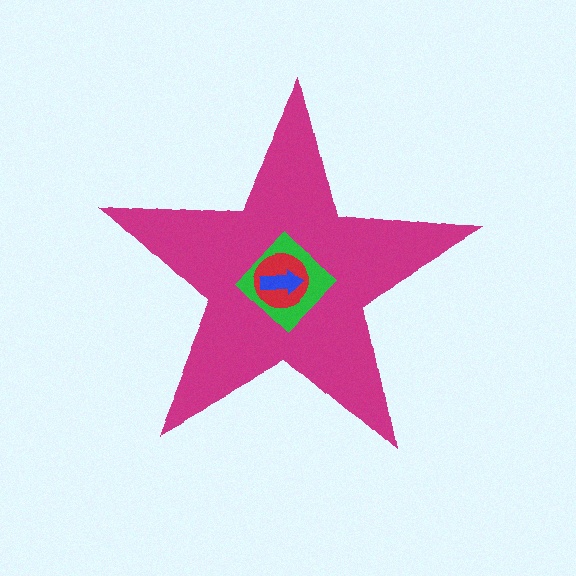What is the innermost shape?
The blue arrow.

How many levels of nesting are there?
4.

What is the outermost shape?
The magenta star.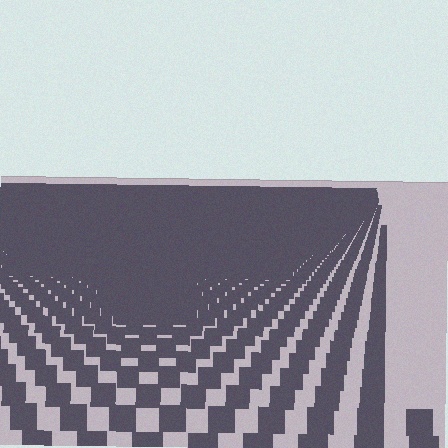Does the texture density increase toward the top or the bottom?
Density increases toward the top.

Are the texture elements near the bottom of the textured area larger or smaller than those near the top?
Larger. Near the bottom, elements are closer to the viewer and appear at a bigger on-screen size.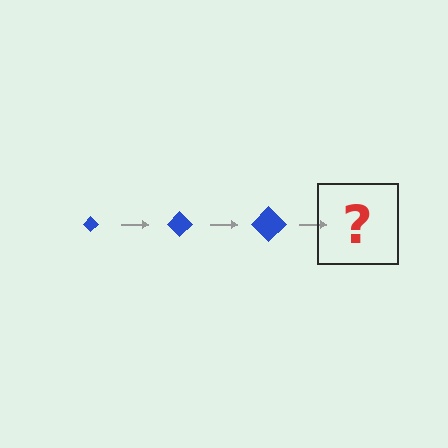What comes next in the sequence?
The next element should be a blue diamond, larger than the previous one.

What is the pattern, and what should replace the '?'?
The pattern is that the diamond gets progressively larger each step. The '?' should be a blue diamond, larger than the previous one.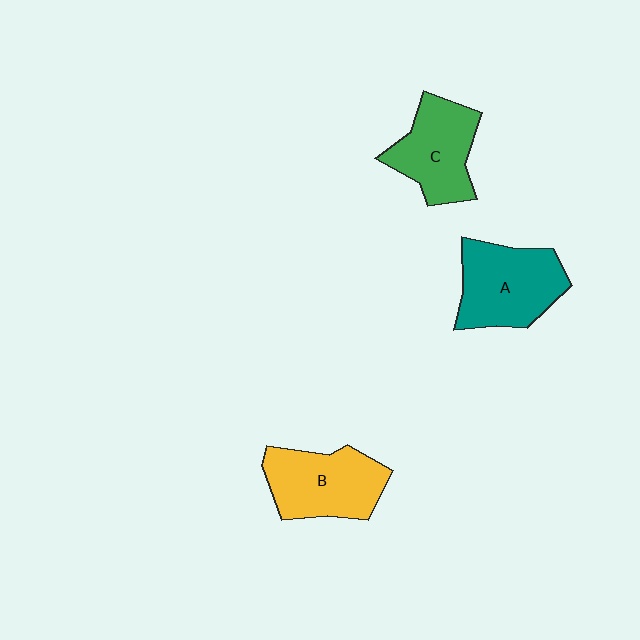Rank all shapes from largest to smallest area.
From largest to smallest: A (teal), B (yellow), C (green).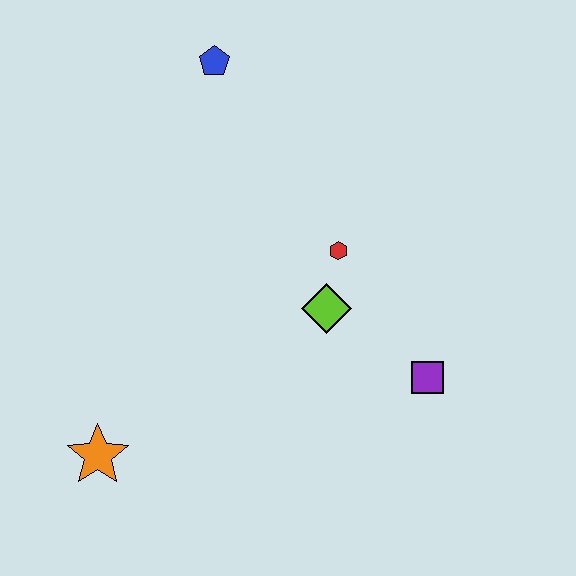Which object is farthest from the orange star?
The blue pentagon is farthest from the orange star.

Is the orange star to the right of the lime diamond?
No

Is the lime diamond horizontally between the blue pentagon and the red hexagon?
Yes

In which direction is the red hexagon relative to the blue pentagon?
The red hexagon is below the blue pentagon.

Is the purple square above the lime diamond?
No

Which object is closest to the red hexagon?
The lime diamond is closest to the red hexagon.